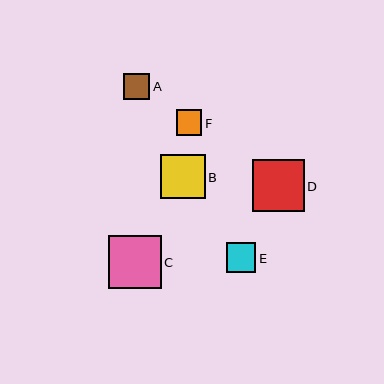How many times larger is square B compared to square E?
Square B is approximately 1.5 times the size of square E.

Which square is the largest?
Square C is the largest with a size of approximately 52 pixels.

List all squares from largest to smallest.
From largest to smallest: C, D, B, E, F, A.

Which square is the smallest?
Square A is the smallest with a size of approximately 26 pixels.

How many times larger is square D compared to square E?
Square D is approximately 1.8 times the size of square E.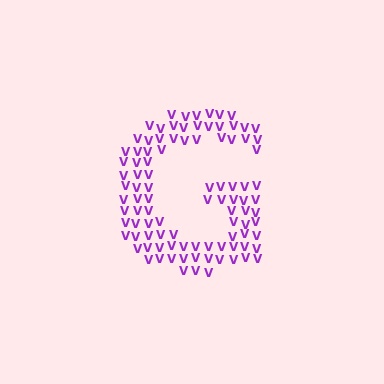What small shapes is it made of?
It is made of small letter V's.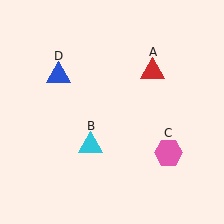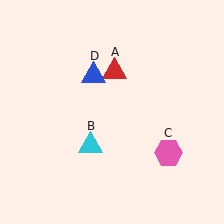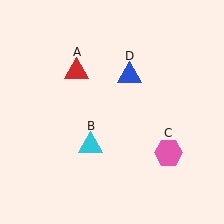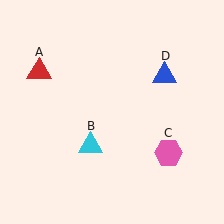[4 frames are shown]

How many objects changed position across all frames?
2 objects changed position: red triangle (object A), blue triangle (object D).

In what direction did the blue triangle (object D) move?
The blue triangle (object D) moved right.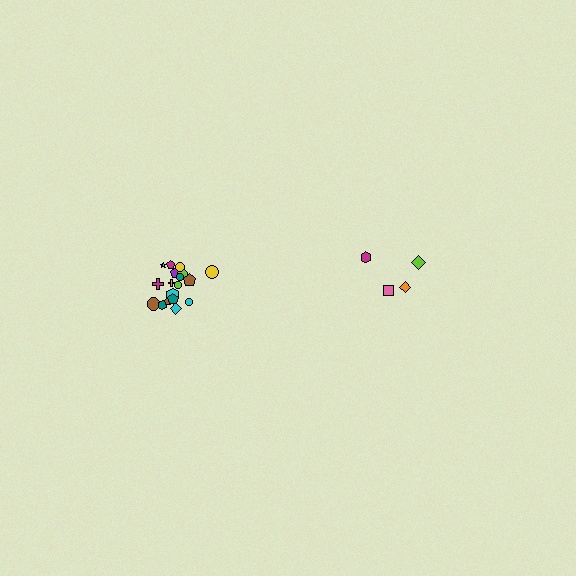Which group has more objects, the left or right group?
The left group.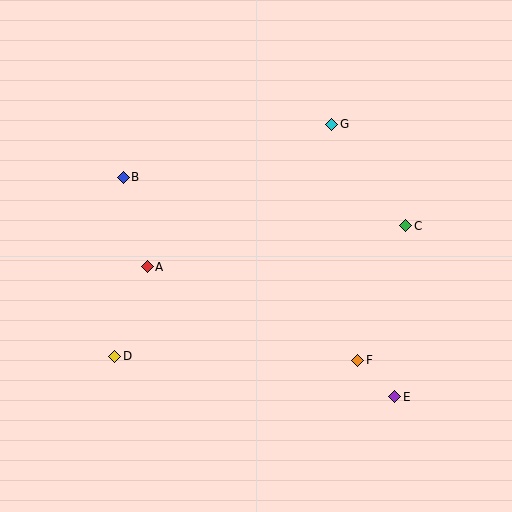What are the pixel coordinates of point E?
Point E is at (395, 397).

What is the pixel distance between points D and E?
The distance between D and E is 283 pixels.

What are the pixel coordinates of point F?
Point F is at (358, 360).